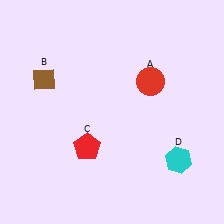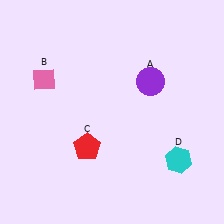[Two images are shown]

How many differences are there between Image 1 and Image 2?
There are 2 differences between the two images.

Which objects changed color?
A changed from red to purple. B changed from brown to pink.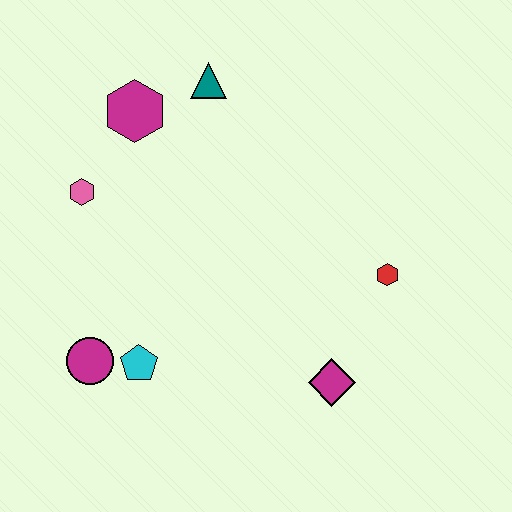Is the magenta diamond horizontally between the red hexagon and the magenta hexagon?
Yes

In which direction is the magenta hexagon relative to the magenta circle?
The magenta hexagon is above the magenta circle.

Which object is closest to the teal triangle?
The magenta hexagon is closest to the teal triangle.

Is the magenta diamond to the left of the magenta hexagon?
No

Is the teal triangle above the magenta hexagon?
Yes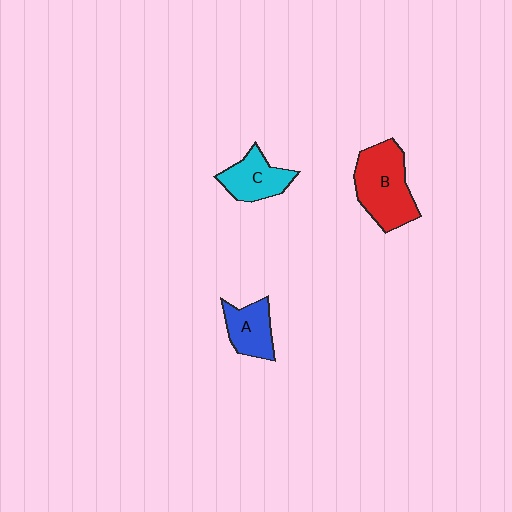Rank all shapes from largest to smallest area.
From largest to smallest: B (red), C (cyan), A (blue).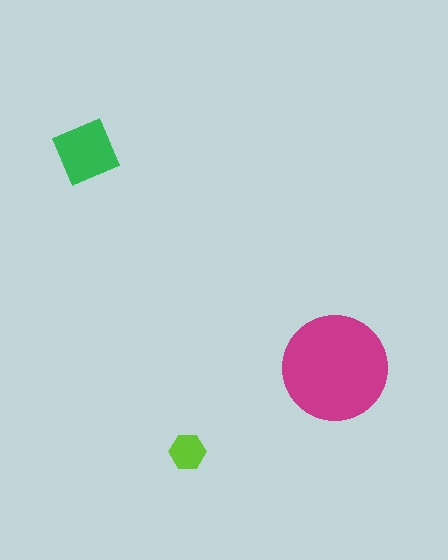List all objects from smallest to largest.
The lime hexagon, the green diamond, the magenta circle.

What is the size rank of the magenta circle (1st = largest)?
1st.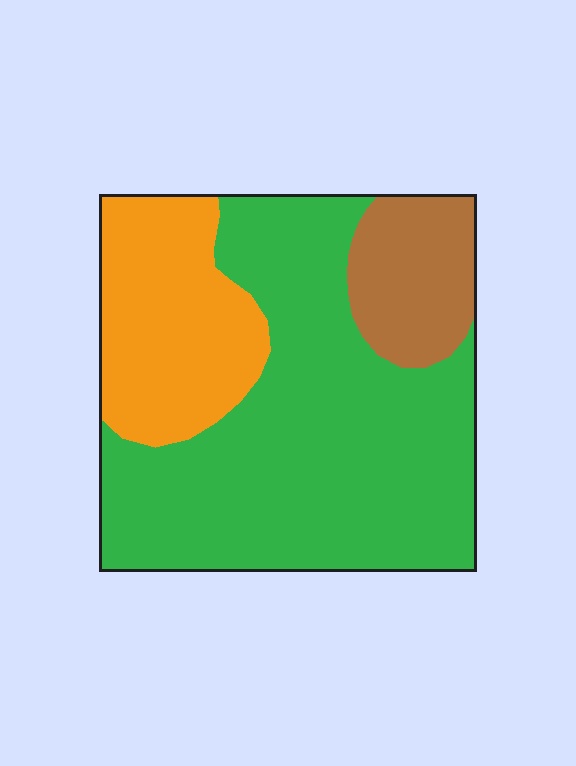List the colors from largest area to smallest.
From largest to smallest: green, orange, brown.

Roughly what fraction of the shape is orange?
Orange takes up between a sixth and a third of the shape.